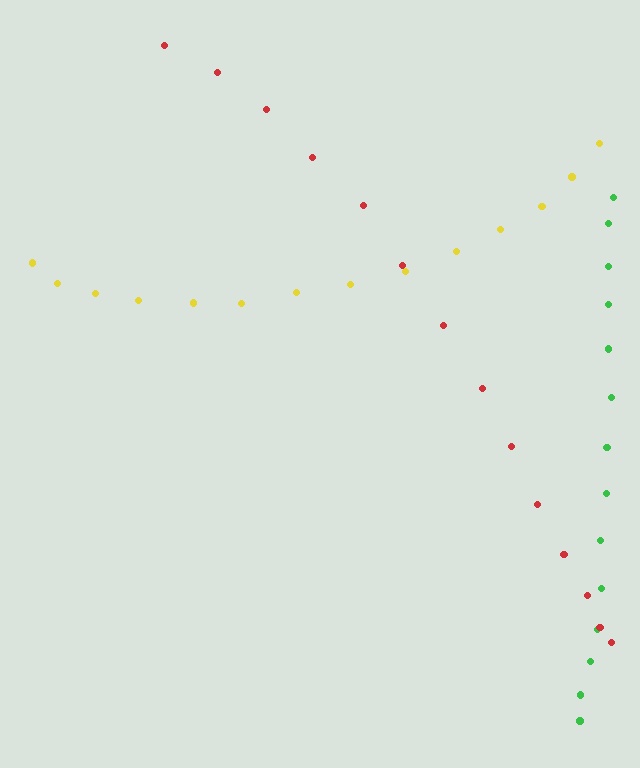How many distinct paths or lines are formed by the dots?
There are 3 distinct paths.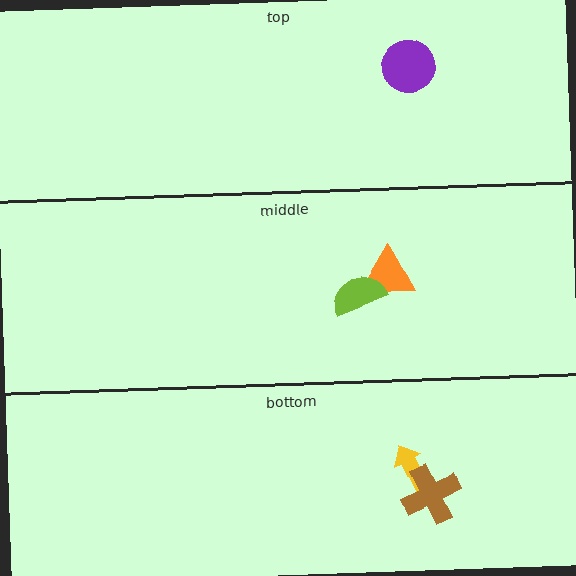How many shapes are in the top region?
1.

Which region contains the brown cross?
The bottom region.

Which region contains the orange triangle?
The middle region.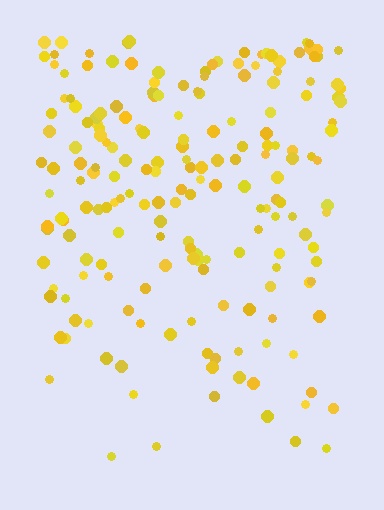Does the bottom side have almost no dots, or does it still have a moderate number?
Still a moderate number, just noticeably fewer than the top.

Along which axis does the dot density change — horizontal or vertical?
Vertical.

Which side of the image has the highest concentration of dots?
The top.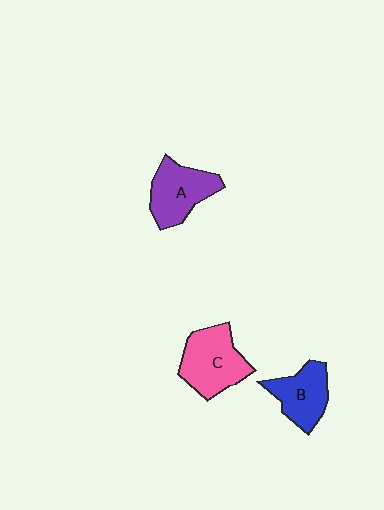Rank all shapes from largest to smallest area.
From largest to smallest: C (pink), A (purple), B (blue).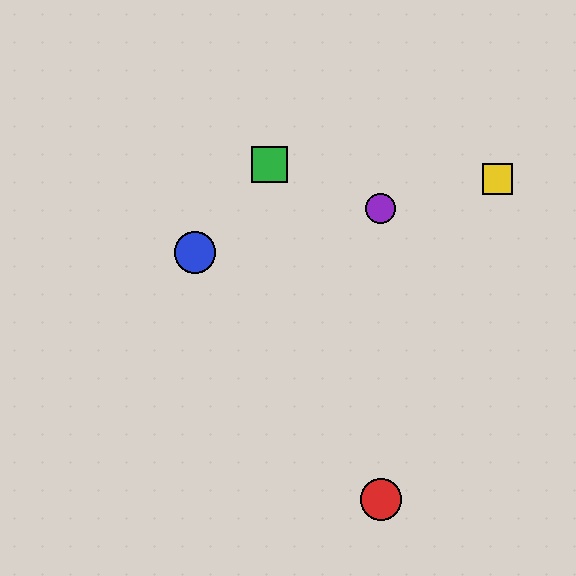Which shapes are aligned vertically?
The red circle, the purple circle are aligned vertically.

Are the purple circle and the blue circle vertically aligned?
No, the purple circle is at x≈381 and the blue circle is at x≈195.